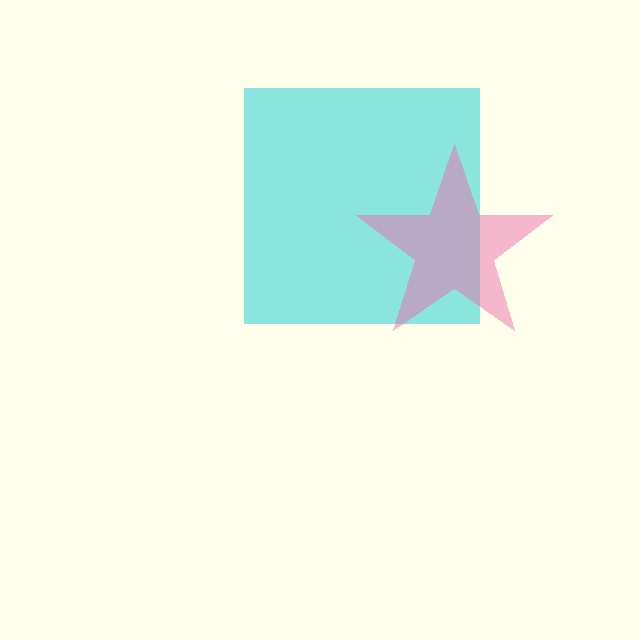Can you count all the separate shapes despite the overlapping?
Yes, there are 2 separate shapes.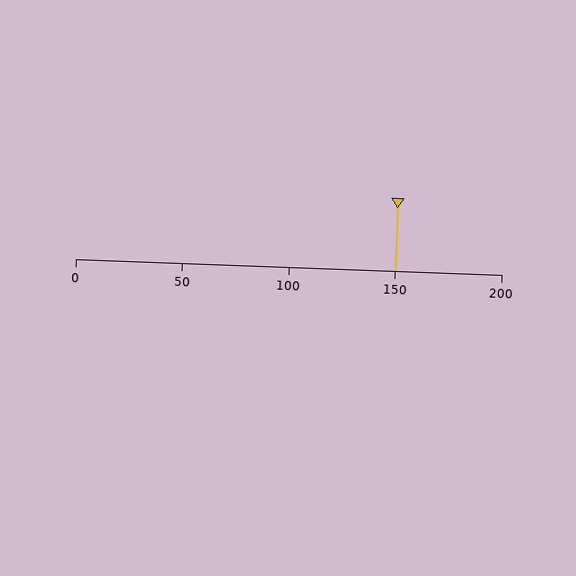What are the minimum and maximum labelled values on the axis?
The axis runs from 0 to 200.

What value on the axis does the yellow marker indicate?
The marker indicates approximately 150.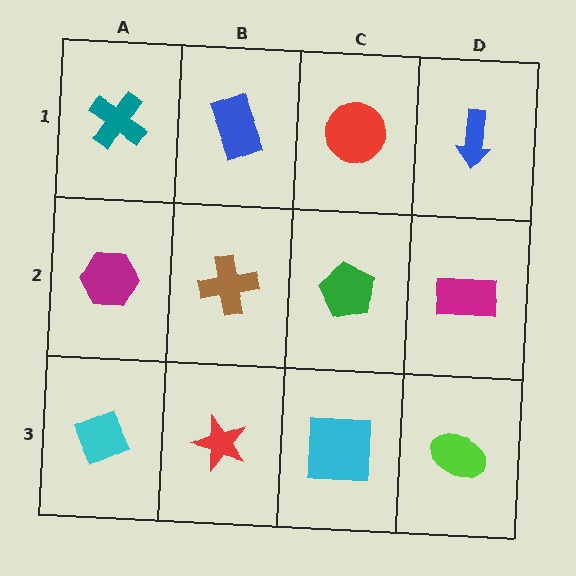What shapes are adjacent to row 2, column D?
A blue arrow (row 1, column D), a lime ellipse (row 3, column D), a green pentagon (row 2, column C).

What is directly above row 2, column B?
A blue rectangle.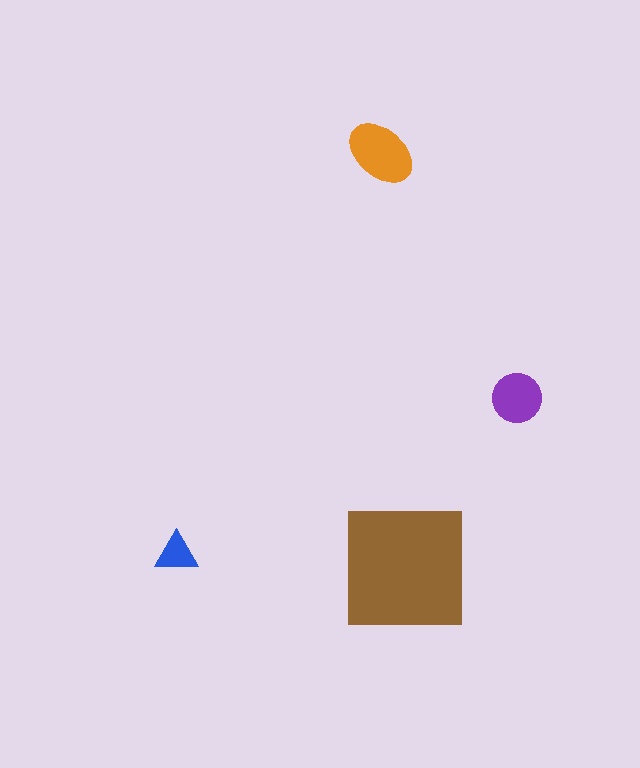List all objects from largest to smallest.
The brown square, the orange ellipse, the purple circle, the blue triangle.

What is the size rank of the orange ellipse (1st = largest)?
2nd.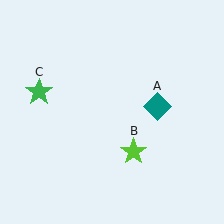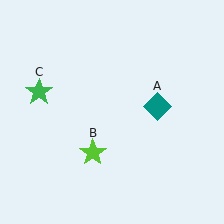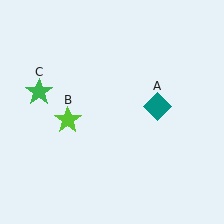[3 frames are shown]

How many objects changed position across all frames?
1 object changed position: lime star (object B).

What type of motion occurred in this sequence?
The lime star (object B) rotated clockwise around the center of the scene.